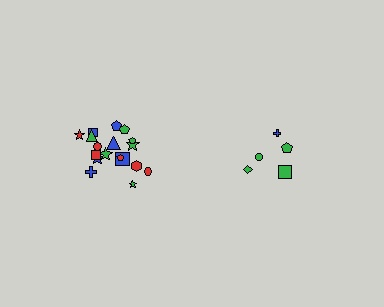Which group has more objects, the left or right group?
The left group.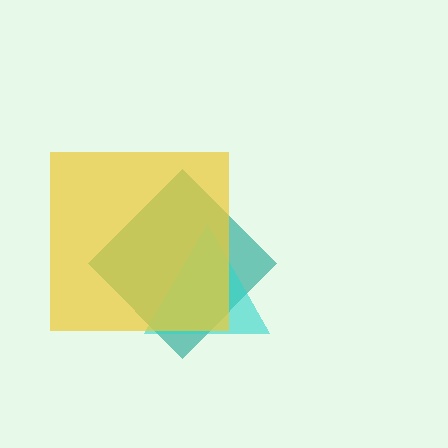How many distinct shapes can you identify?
There are 3 distinct shapes: a teal diamond, a cyan triangle, a yellow square.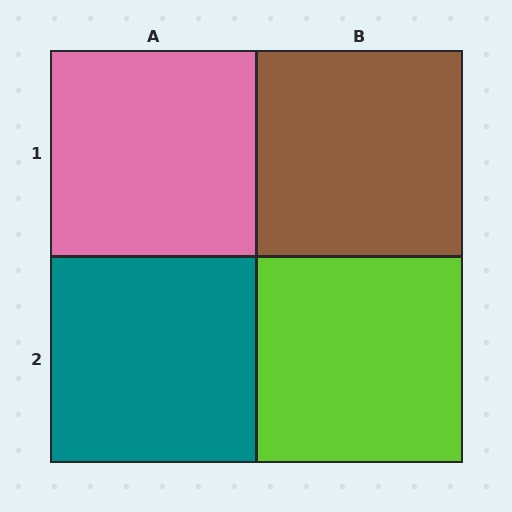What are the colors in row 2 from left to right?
Teal, lime.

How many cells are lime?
1 cell is lime.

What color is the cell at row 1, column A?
Pink.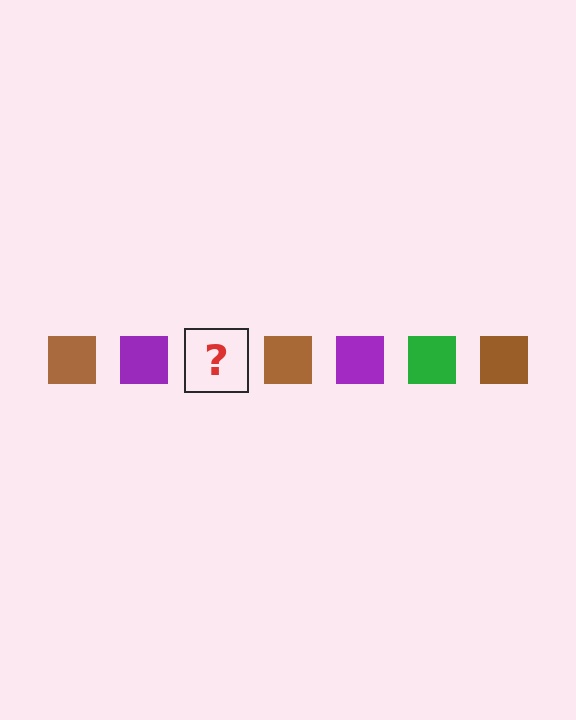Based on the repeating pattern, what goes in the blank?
The blank should be a green square.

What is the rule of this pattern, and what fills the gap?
The rule is that the pattern cycles through brown, purple, green squares. The gap should be filled with a green square.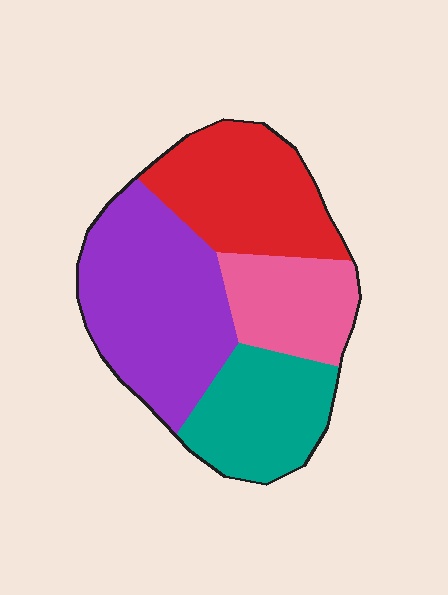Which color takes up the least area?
Pink, at roughly 15%.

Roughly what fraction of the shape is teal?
Teal covers 21% of the shape.